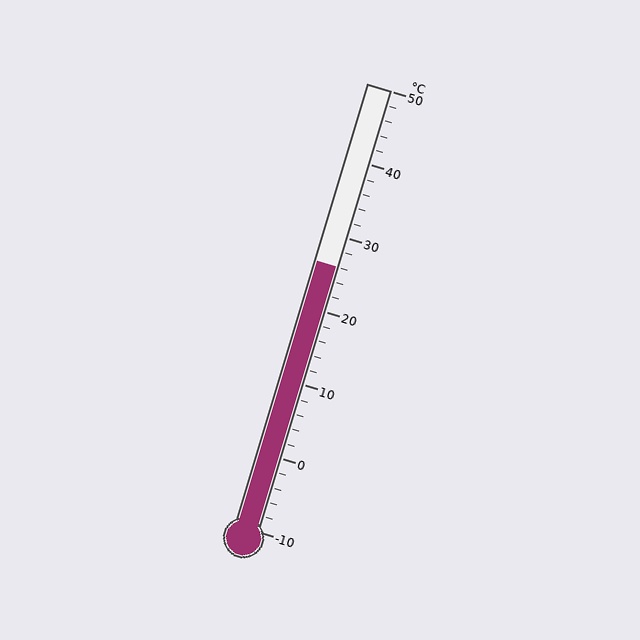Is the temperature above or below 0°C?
The temperature is above 0°C.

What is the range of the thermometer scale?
The thermometer scale ranges from -10°C to 50°C.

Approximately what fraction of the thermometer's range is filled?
The thermometer is filled to approximately 60% of its range.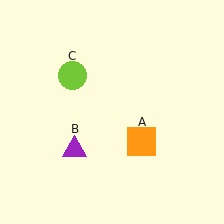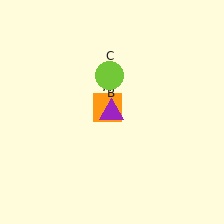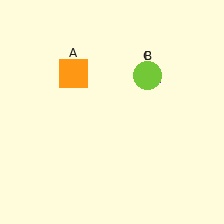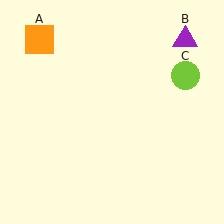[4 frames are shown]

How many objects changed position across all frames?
3 objects changed position: orange square (object A), purple triangle (object B), lime circle (object C).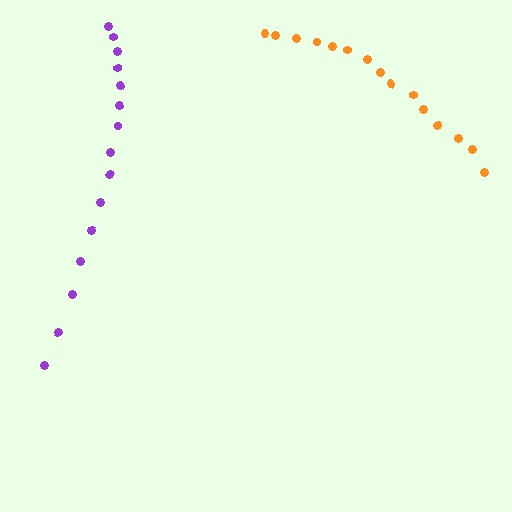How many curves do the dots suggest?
There are 2 distinct paths.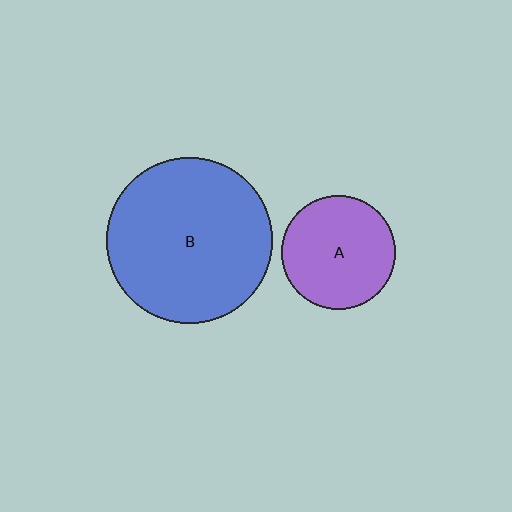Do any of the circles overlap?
No, none of the circles overlap.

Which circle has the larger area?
Circle B (blue).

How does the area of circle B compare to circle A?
Approximately 2.1 times.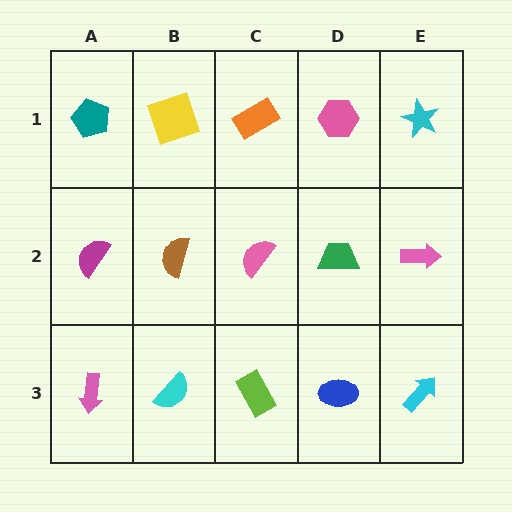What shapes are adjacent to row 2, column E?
A cyan star (row 1, column E), a cyan arrow (row 3, column E), a green trapezoid (row 2, column D).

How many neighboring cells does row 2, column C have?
4.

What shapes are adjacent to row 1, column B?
A brown semicircle (row 2, column B), a teal pentagon (row 1, column A), an orange rectangle (row 1, column C).